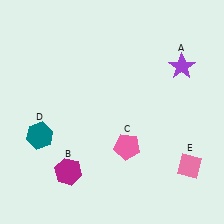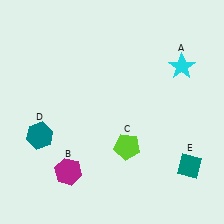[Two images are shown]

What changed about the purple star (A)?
In Image 1, A is purple. In Image 2, it changed to cyan.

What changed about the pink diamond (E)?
In Image 1, E is pink. In Image 2, it changed to teal.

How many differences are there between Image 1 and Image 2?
There are 3 differences between the two images.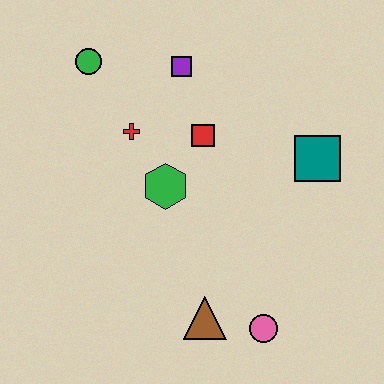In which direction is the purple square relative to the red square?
The purple square is above the red square.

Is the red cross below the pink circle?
No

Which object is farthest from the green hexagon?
The pink circle is farthest from the green hexagon.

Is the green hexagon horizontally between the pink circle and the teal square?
No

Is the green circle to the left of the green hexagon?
Yes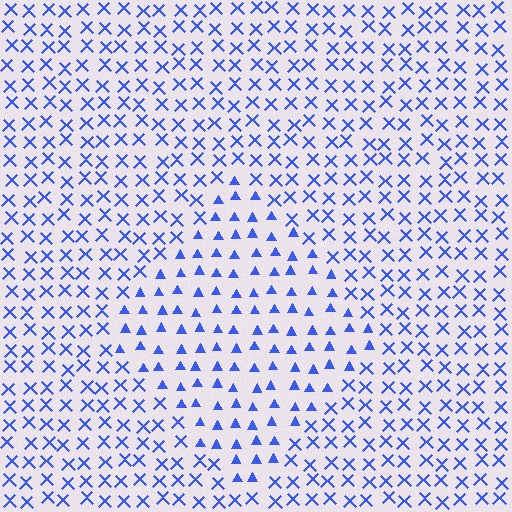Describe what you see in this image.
The image is filled with small blue elements arranged in a uniform grid. A diamond-shaped region contains triangles, while the surrounding area contains X marks. The boundary is defined purely by the change in element shape.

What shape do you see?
I see a diamond.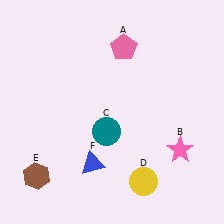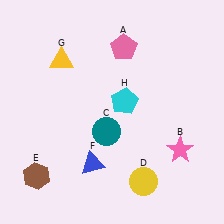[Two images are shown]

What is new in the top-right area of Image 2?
A cyan pentagon (H) was added in the top-right area of Image 2.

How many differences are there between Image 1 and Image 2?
There are 2 differences between the two images.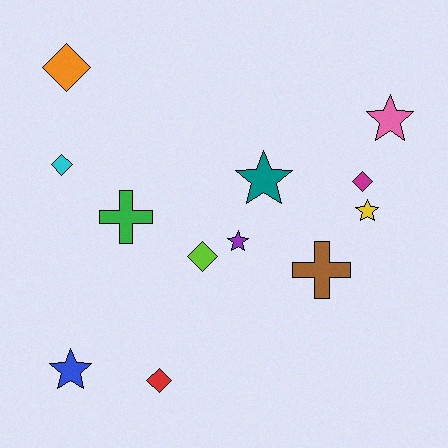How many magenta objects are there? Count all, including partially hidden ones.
There is 1 magenta object.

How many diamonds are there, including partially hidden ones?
There are 5 diamonds.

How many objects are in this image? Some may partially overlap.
There are 12 objects.